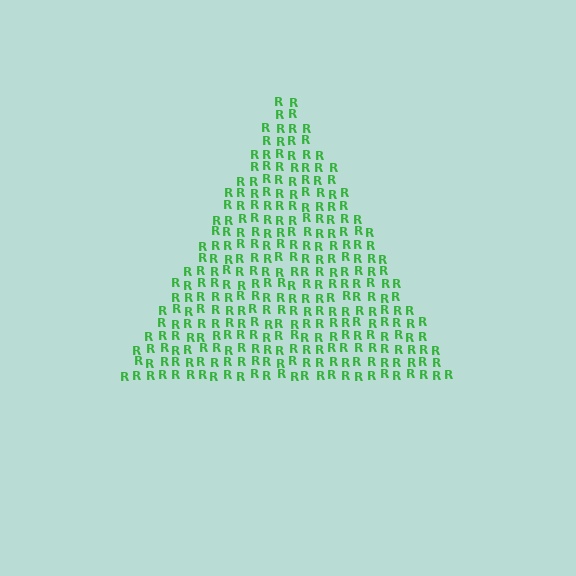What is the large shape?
The large shape is a triangle.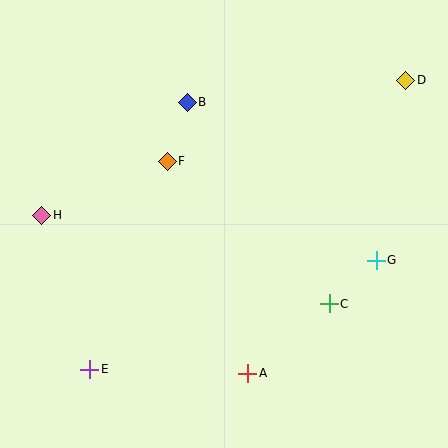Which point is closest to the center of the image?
Point F at (167, 161) is closest to the center.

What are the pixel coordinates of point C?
Point C is at (329, 304).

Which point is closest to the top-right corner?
Point D is closest to the top-right corner.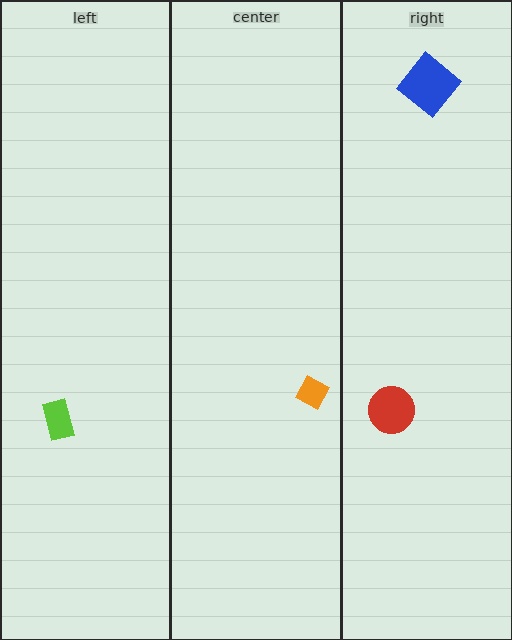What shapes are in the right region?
The blue diamond, the red circle.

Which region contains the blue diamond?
The right region.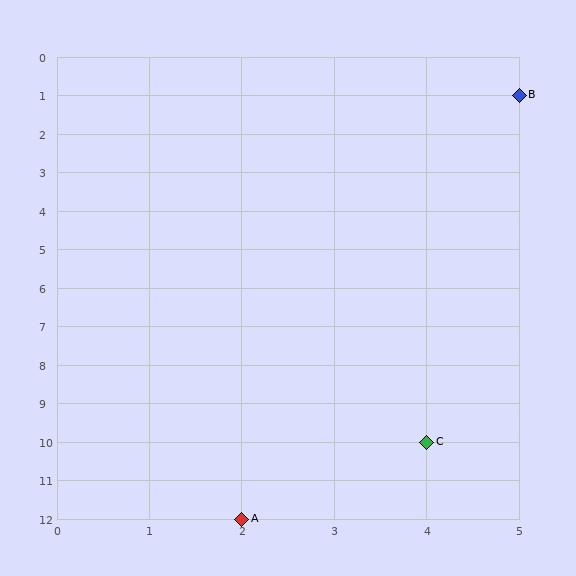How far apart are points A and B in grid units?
Points A and B are 3 columns and 11 rows apart (about 11.4 grid units diagonally).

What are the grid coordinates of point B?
Point B is at grid coordinates (5, 1).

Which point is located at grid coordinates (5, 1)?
Point B is at (5, 1).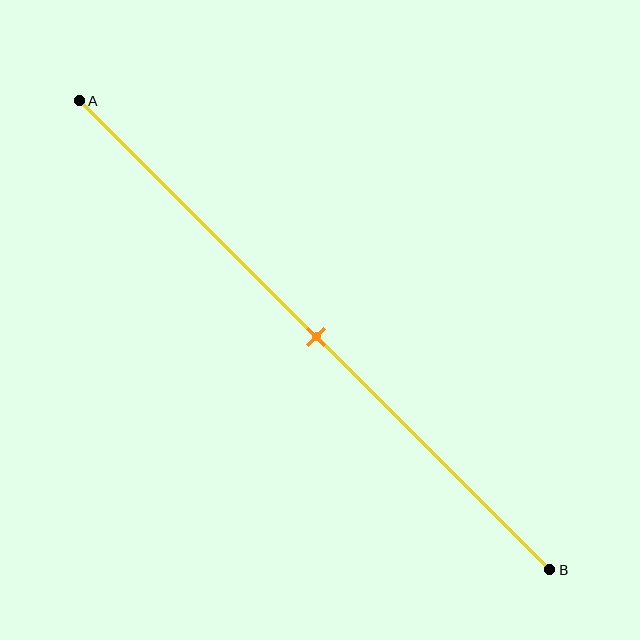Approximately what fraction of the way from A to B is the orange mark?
The orange mark is approximately 50% of the way from A to B.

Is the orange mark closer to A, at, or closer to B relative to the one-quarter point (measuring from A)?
The orange mark is closer to point B than the one-quarter point of segment AB.